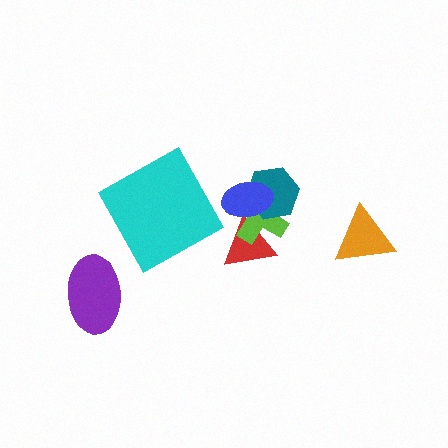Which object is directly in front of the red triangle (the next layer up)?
The lime cross is directly in front of the red triangle.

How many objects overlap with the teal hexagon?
2 objects overlap with the teal hexagon.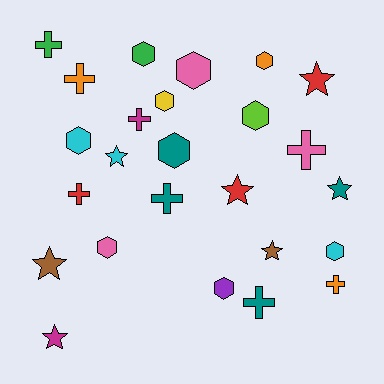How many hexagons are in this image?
There are 10 hexagons.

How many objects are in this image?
There are 25 objects.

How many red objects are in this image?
There are 3 red objects.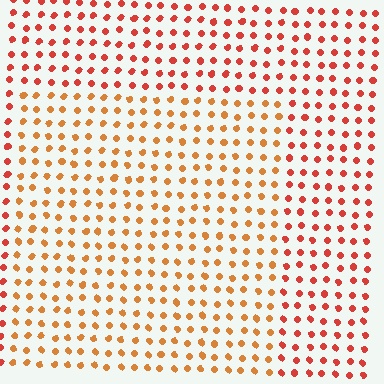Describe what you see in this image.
The image is filled with small red elements in a uniform arrangement. A rectangle-shaped region is visible where the elements are tinted to a slightly different hue, forming a subtle color boundary.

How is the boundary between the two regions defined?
The boundary is defined purely by a slight shift in hue (about 26 degrees). Spacing, size, and orientation are identical on both sides.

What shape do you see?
I see a rectangle.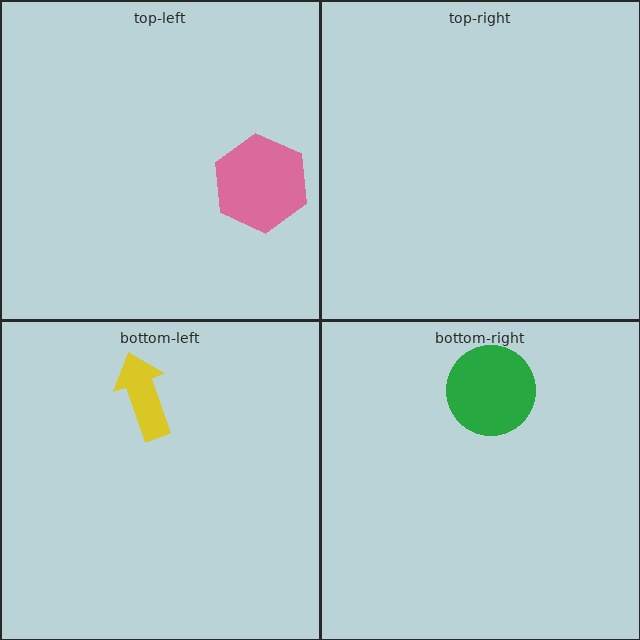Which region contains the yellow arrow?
The bottom-left region.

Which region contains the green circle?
The bottom-right region.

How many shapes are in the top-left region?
1.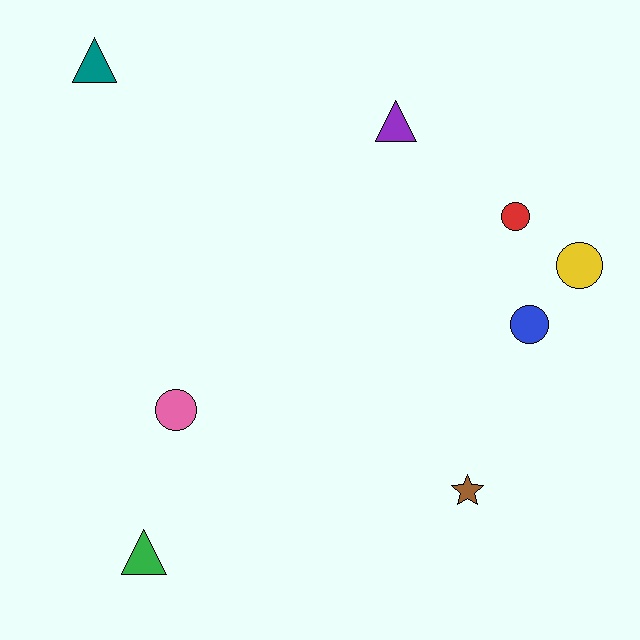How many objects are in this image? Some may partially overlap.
There are 8 objects.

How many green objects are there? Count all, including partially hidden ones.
There is 1 green object.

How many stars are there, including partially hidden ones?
There is 1 star.